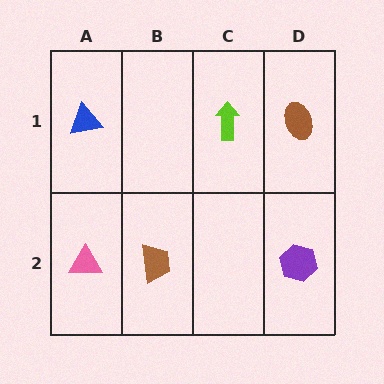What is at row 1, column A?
A blue triangle.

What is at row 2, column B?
A brown trapezoid.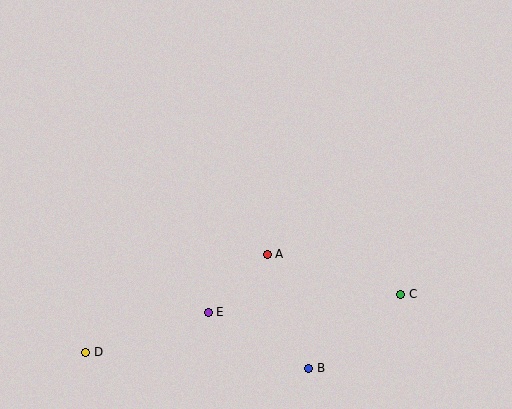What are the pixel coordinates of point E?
Point E is at (208, 312).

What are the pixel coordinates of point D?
Point D is at (86, 352).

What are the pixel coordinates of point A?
Point A is at (267, 254).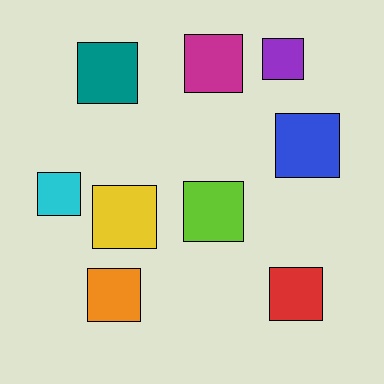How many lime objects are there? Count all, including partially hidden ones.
There is 1 lime object.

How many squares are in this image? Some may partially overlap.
There are 9 squares.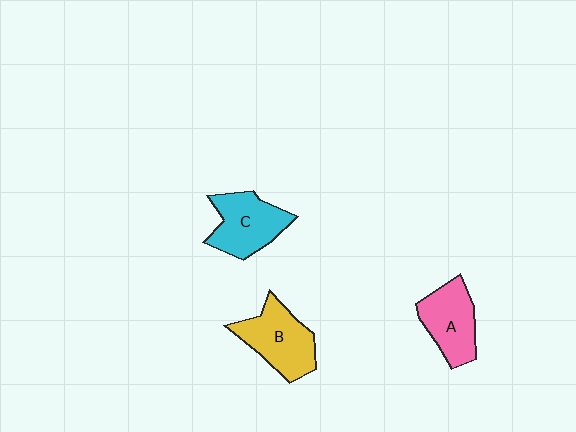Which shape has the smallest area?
Shape A (pink).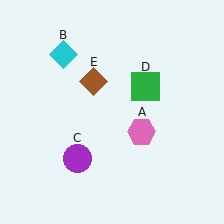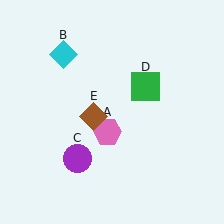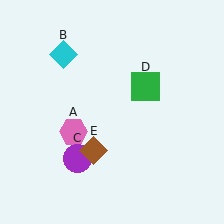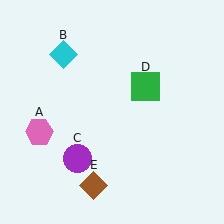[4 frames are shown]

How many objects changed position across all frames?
2 objects changed position: pink hexagon (object A), brown diamond (object E).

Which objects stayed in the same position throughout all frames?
Cyan diamond (object B) and purple circle (object C) and green square (object D) remained stationary.